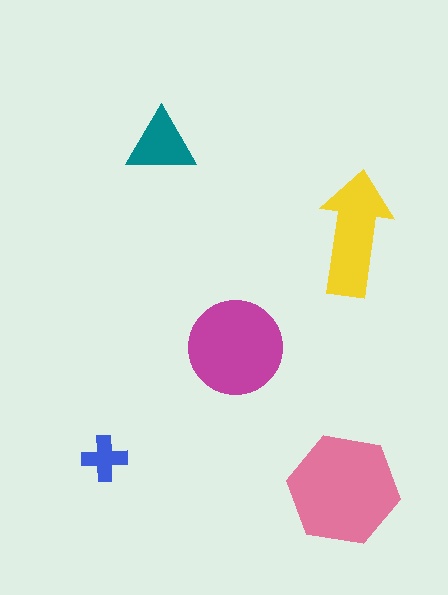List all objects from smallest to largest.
The blue cross, the teal triangle, the yellow arrow, the magenta circle, the pink hexagon.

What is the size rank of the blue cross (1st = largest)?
5th.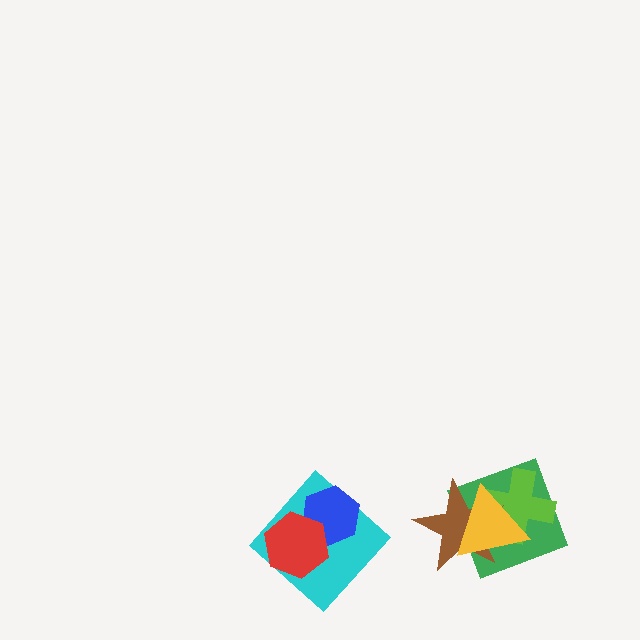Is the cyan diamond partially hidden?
Yes, it is partially covered by another shape.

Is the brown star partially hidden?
Yes, it is partially covered by another shape.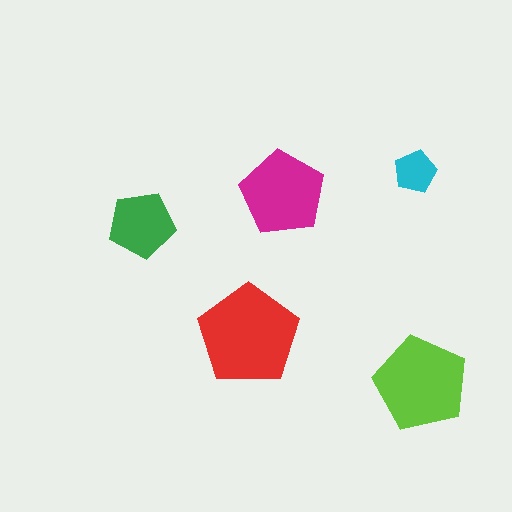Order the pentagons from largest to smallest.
the red one, the lime one, the magenta one, the green one, the cyan one.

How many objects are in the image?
There are 5 objects in the image.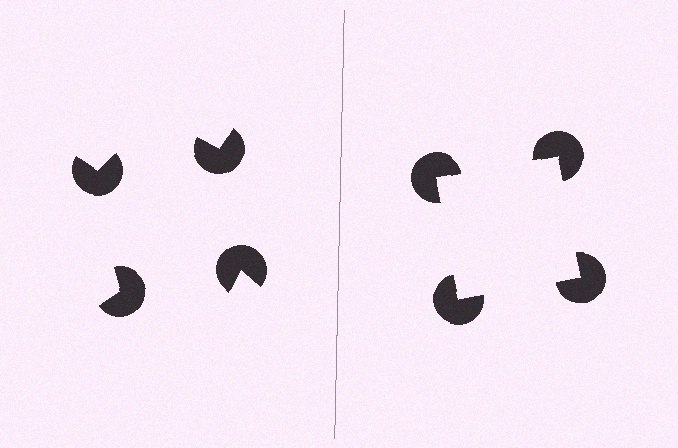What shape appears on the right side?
An illusory square.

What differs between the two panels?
The pac-man discs are positioned identically on both sides; only the wedge orientations differ. On the right they align to a square; on the left they are misaligned.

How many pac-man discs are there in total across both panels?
8 — 4 on each side.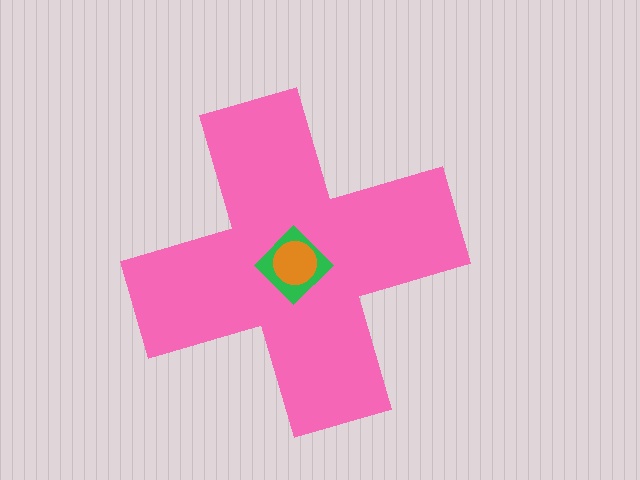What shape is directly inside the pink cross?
The green diamond.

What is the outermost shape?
The pink cross.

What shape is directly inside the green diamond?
The orange circle.